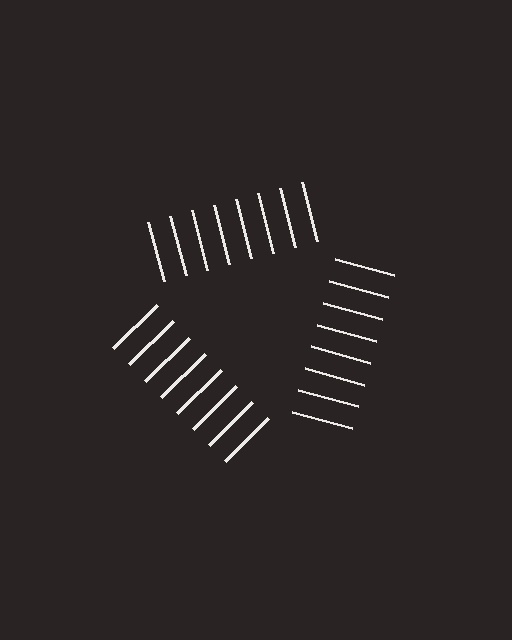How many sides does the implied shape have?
3 sides — the line-ends trace a triangle.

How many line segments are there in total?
24 — 8 along each of the 3 edges.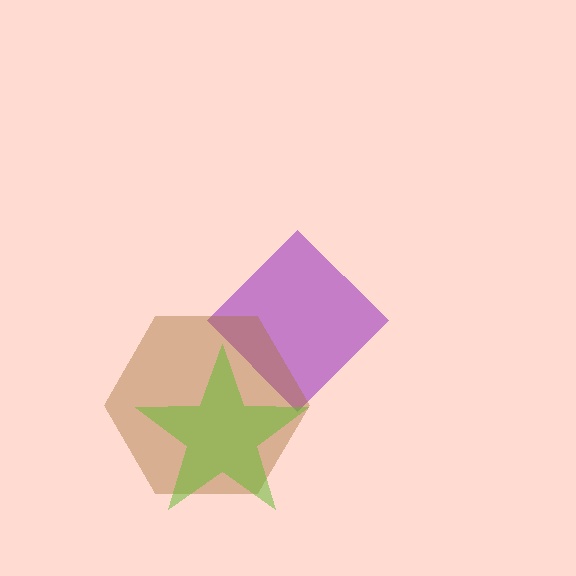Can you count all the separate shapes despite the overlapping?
Yes, there are 3 separate shapes.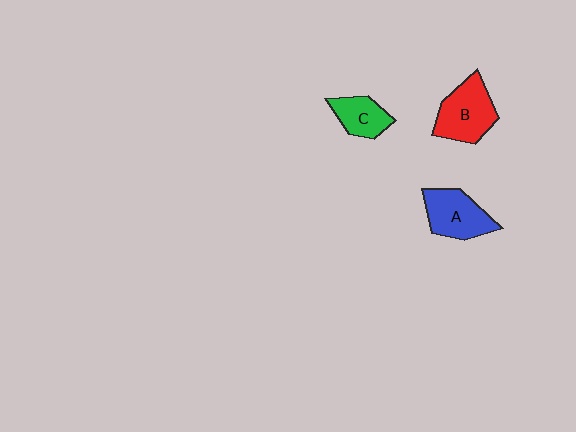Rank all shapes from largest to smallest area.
From largest to smallest: B (red), A (blue), C (green).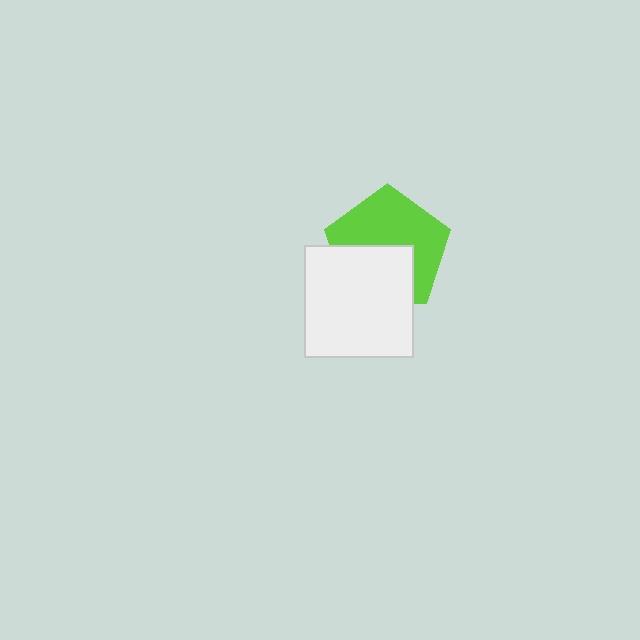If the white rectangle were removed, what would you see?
You would see the complete lime pentagon.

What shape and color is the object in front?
The object in front is a white rectangle.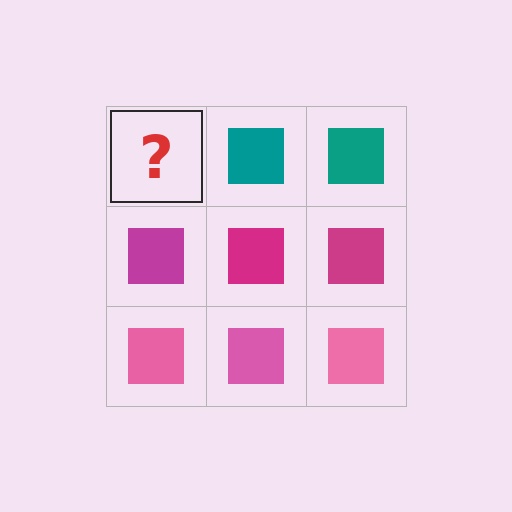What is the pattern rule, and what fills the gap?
The rule is that each row has a consistent color. The gap should be filled with a teal square.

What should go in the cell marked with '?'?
The missing cell should contain a teal square.